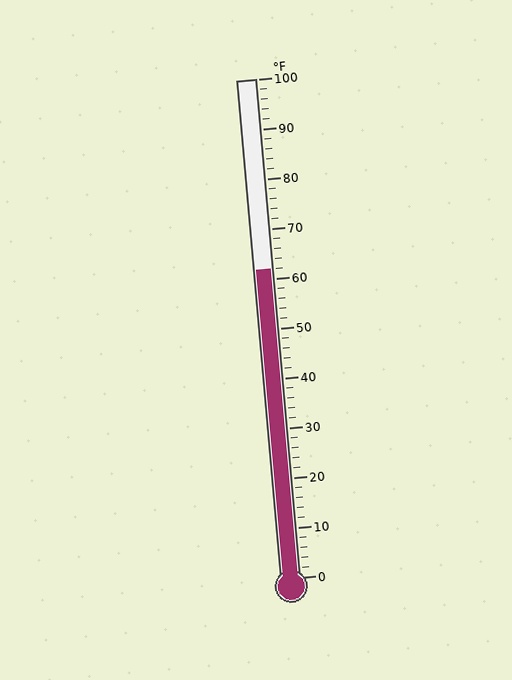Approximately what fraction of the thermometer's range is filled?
The thermometer is filled to approximately 60% of its range.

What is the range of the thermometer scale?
The thermometer scale ranges from 0°F to 100°F.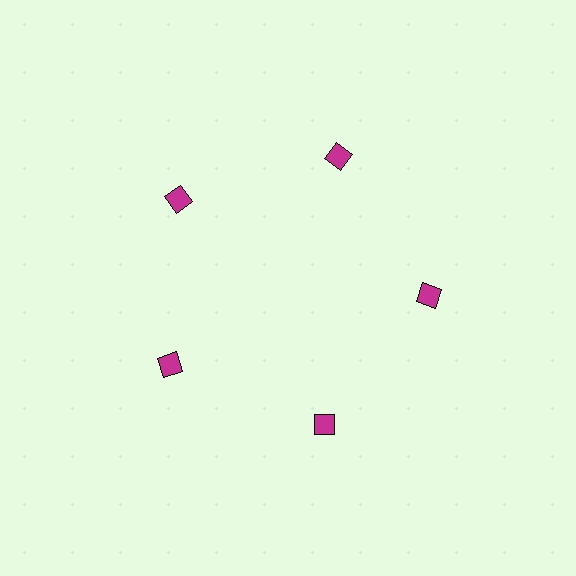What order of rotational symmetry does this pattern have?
This pattern has 5-fold rotational symmetry.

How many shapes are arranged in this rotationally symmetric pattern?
There are 5 shapes, arranged in 5 groups of 1.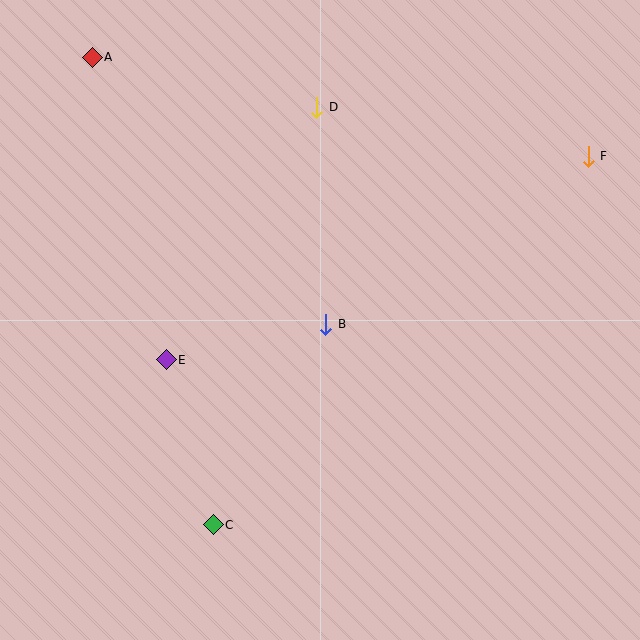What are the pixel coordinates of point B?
Point B is at (326, 324).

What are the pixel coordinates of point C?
Point C is at (213, 525).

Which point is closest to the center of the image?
Point B at (326, 324) is closest to the center.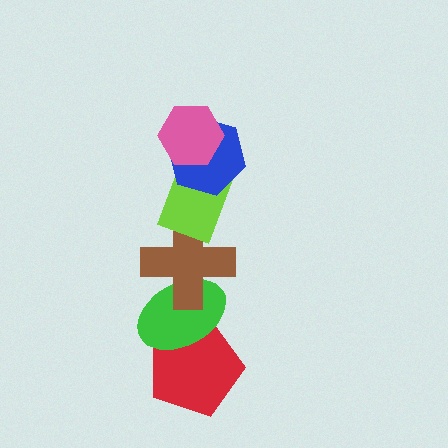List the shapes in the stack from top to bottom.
From top to bottom: the pink hexagon, the blue hexagon, the lime rectangle, the brown cross, the green ellipse, the red pentagon.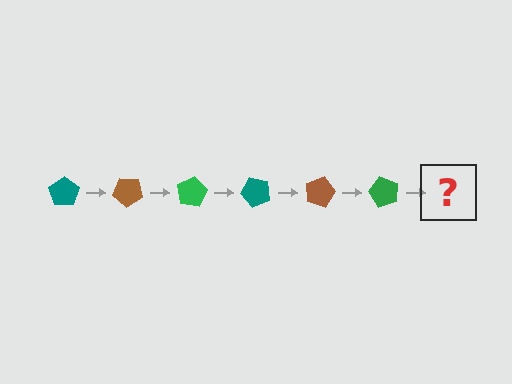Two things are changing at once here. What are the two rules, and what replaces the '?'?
The two rules are that it rotates 40 degrees each step and the color cycles through teal, brown, and green. The '?' should be a teal pentagon, rotated 240 degrees from the start.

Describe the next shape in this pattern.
It should be a teal pentagon, rotated 240 degrees from the start.